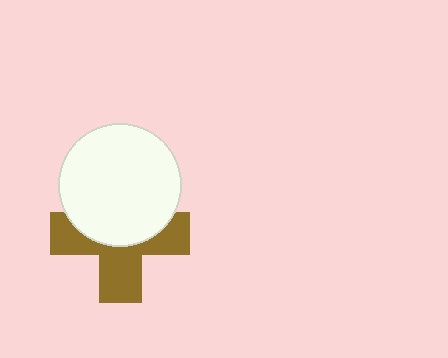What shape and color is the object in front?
The object in front is a white circle.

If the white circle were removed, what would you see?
You would see the complete brown cross.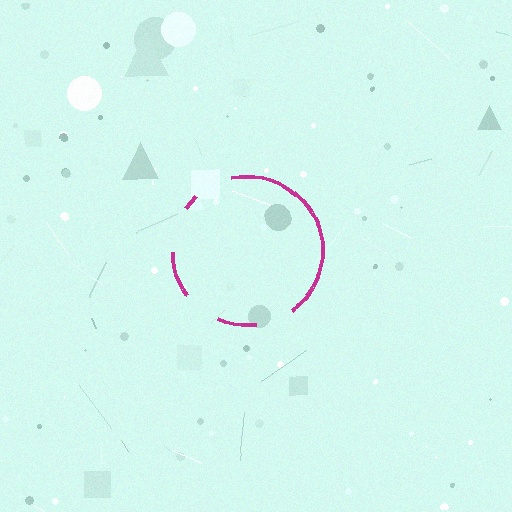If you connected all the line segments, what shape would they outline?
They would outline a circle.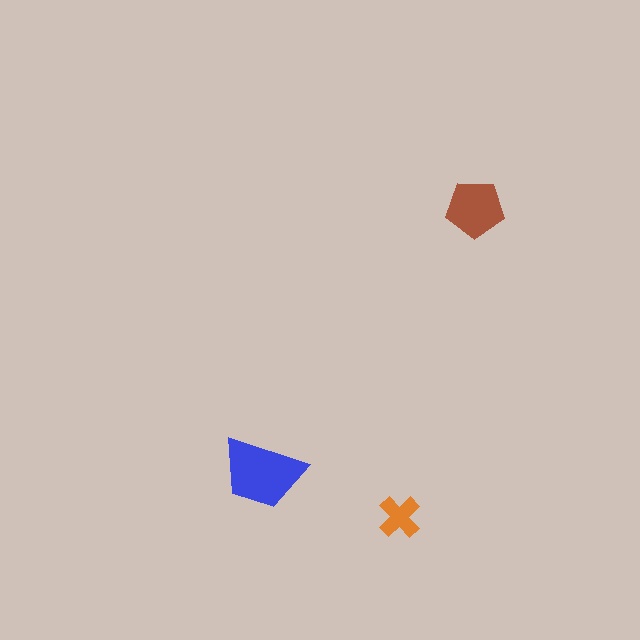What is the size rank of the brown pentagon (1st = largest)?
2nd.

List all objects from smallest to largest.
The orange cross, the brown pentagon, the blue trapezoid.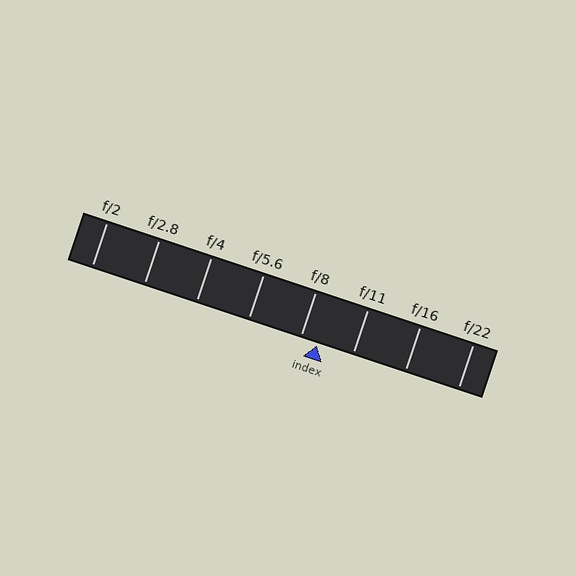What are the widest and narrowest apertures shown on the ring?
The widest aperture shown is f/2 and the narrowest is f/22.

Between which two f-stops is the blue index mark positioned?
The index mark is between f/8 and f/11.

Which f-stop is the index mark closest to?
The index mark is closest to f/8.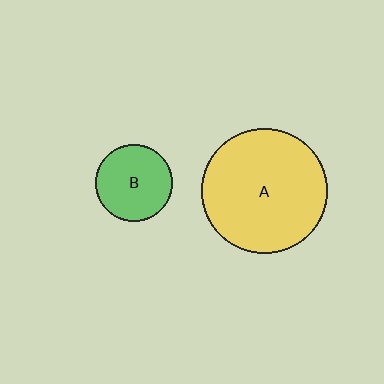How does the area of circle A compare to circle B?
Approximately 2.7 times.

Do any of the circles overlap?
No, none of the circles overlap.